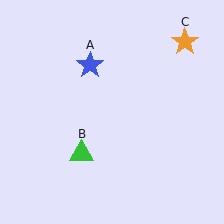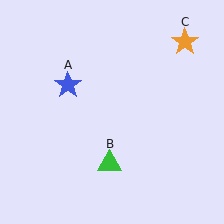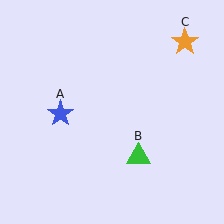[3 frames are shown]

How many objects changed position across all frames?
2 objects changed position: blue star (object A), green triangle (object B).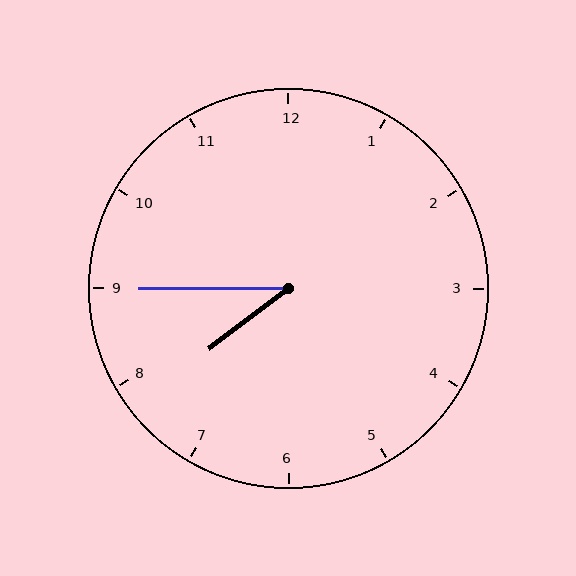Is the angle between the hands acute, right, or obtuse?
It is acute.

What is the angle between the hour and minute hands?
Approximately 38 degrees.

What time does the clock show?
7:45.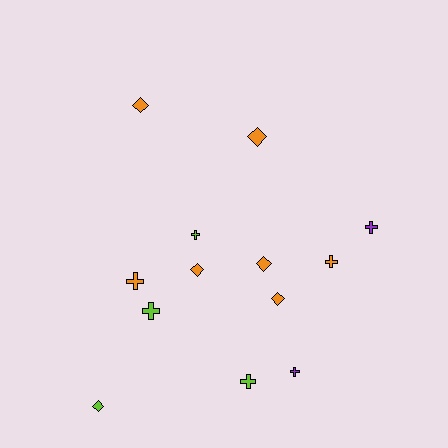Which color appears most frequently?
Orange, with 7 objects.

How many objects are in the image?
There are 13 objects.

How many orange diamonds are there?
There are 5 orange diamonds.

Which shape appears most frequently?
Cross, with 7 objects.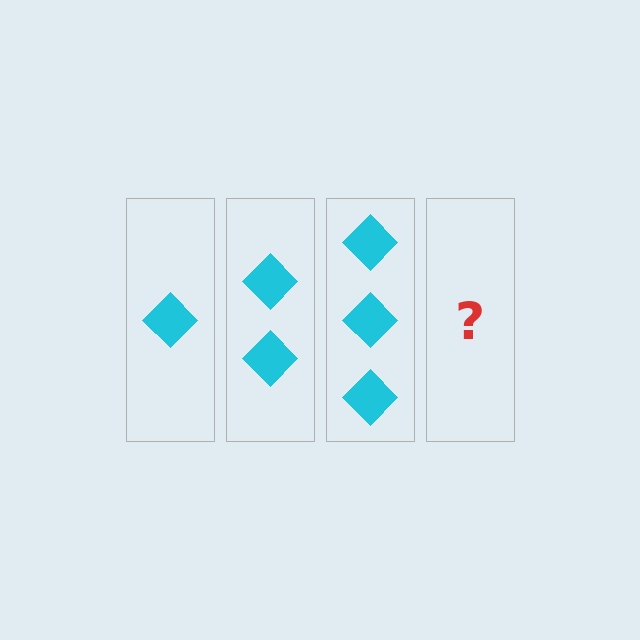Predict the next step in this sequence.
The next step is 4 diamonds.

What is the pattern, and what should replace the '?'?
The pattern is that each step adds one more diamond. The '?' should be 4 diamonds.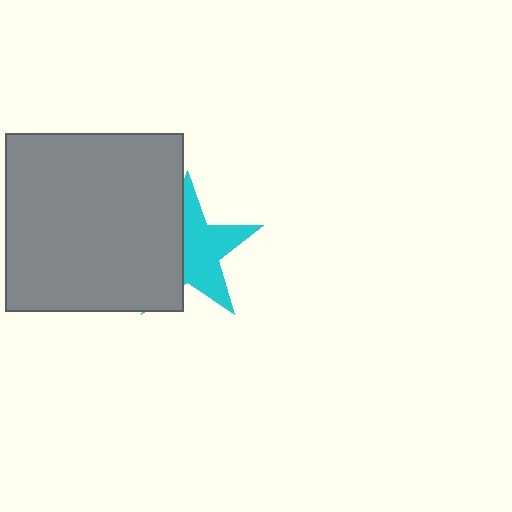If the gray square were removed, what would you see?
You would see the complete cyan star.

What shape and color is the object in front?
The object in front is a gray square.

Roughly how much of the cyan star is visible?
About half of it is visible (roughly 56%).